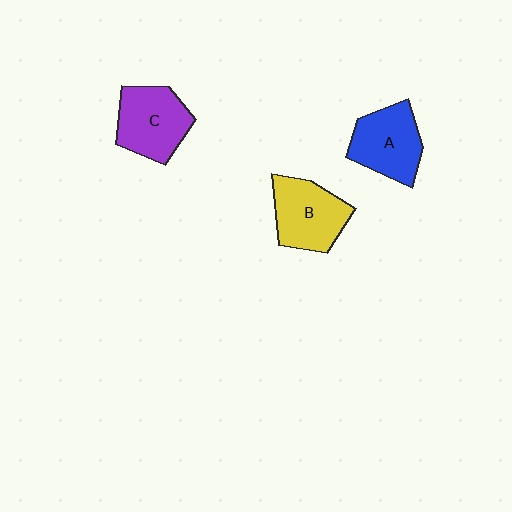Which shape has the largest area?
Shape C (purple).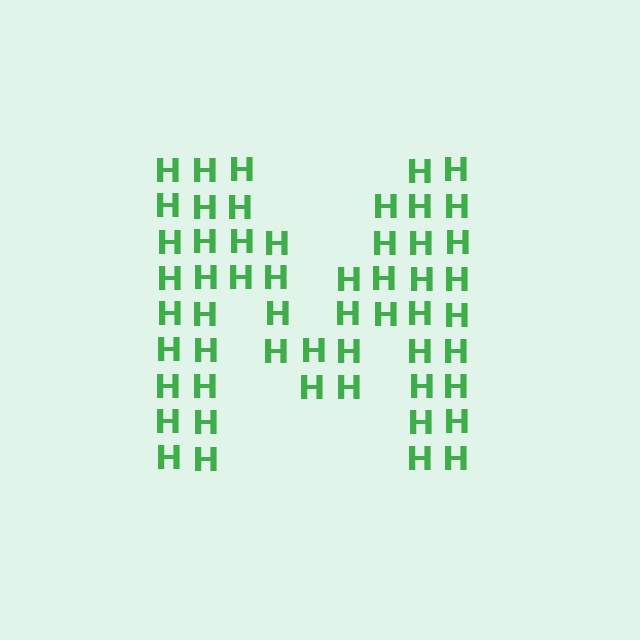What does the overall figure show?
The overall figure shows the letter M.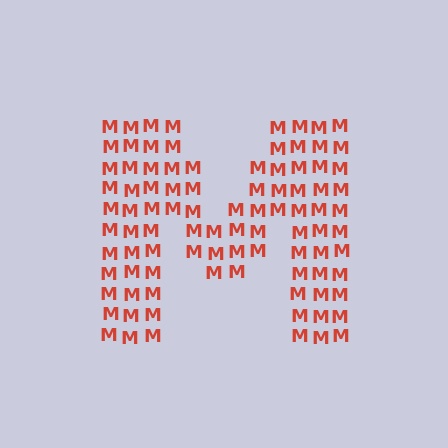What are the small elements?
The small elements are letter M's.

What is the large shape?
The large shape is the letter M.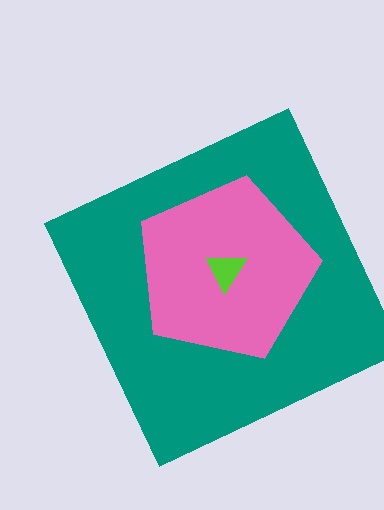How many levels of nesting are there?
3.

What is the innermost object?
The lime triangle.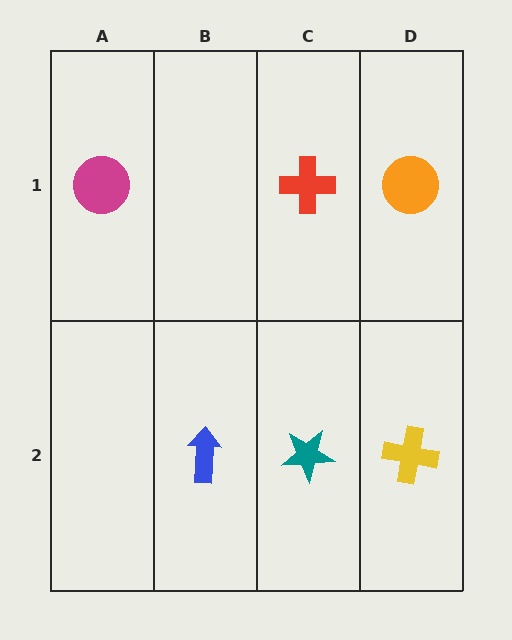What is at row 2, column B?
A blue arrow.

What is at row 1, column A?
A magenta circle.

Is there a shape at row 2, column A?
No, that cell is empty.